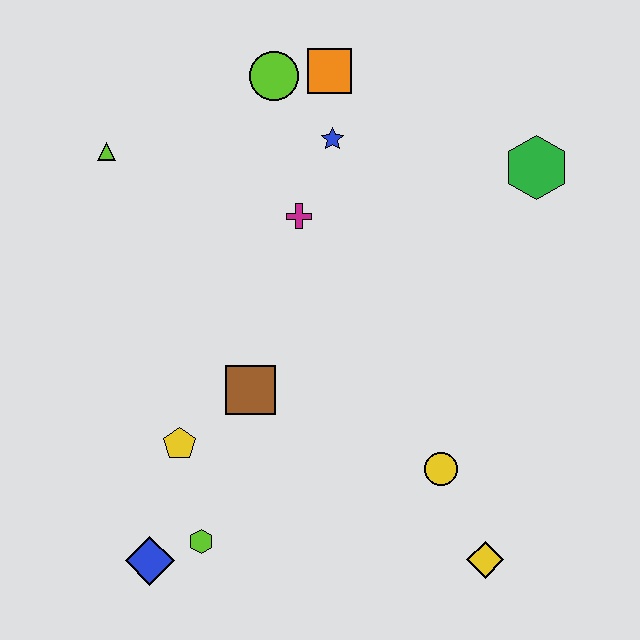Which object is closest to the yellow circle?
The yellow diamond is closest to the yellow circle.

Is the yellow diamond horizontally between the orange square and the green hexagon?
Yes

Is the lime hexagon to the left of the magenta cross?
Yes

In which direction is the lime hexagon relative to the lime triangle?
The lime hexagon is below the lime triangle.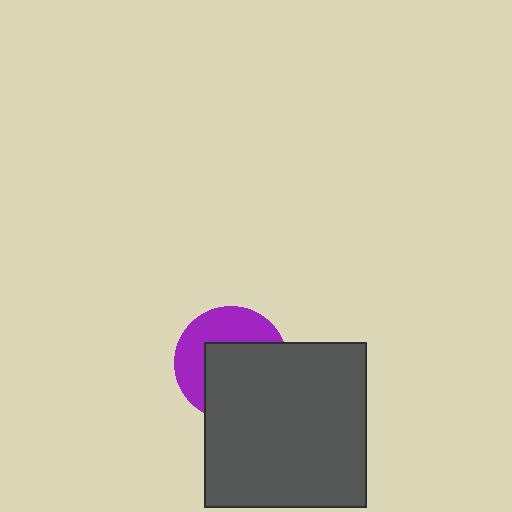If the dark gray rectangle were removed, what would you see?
You would see the complete purple circle.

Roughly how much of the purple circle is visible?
A small part of it is visible (roughly 43%).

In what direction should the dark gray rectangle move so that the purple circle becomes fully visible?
The dark gray rectangle should move toward the lower-right. That is the shortest direction to clear the overlap and leave the purple circle fully visible.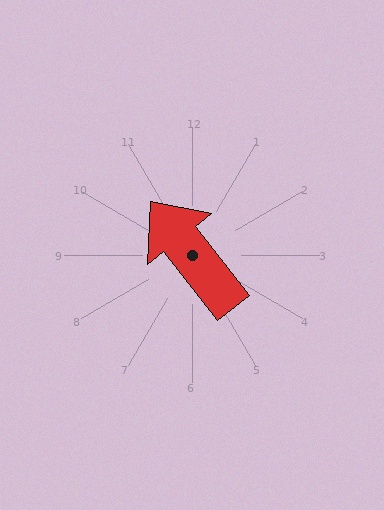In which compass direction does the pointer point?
Northwest.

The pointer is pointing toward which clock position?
Roughly 11 o'clock.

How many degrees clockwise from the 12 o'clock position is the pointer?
Approximately 322 degrees.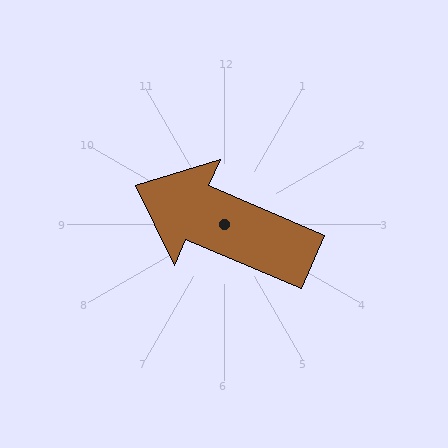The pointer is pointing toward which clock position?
Roughly 10 o'clock.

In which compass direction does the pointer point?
Northwest.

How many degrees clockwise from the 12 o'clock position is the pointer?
Approximately 293 degrees.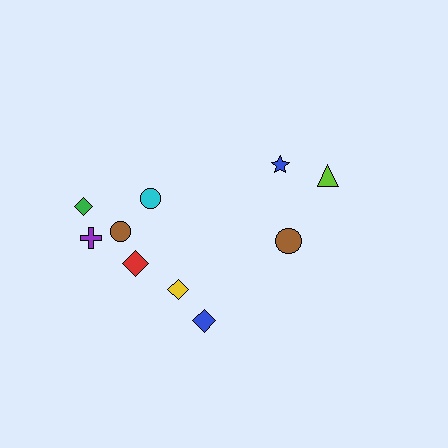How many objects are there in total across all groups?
There are 10 objects.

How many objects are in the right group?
There are 3 objects.